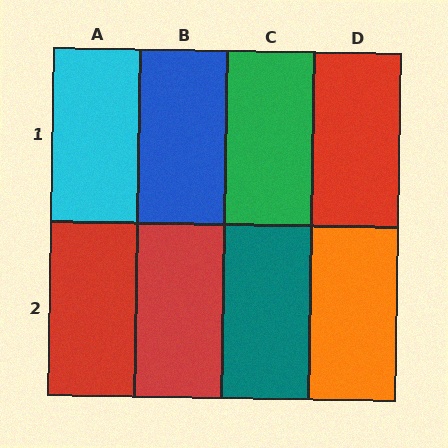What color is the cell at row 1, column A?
Cyan.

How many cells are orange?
1 cell is orange.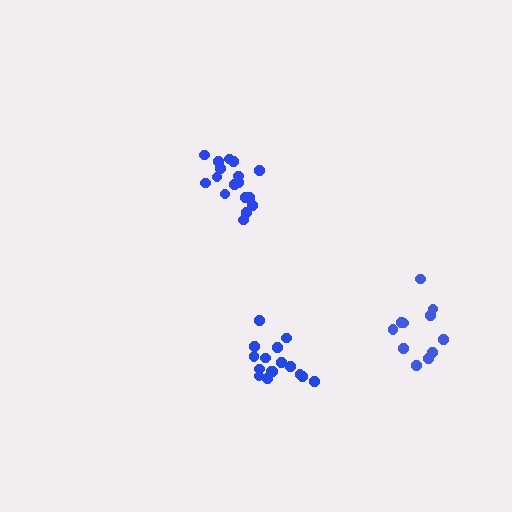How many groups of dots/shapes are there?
There are 3 groups.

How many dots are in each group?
Group 1: 16 dots, Group 2: 17 dots, Group 3: 11 dots (44 total).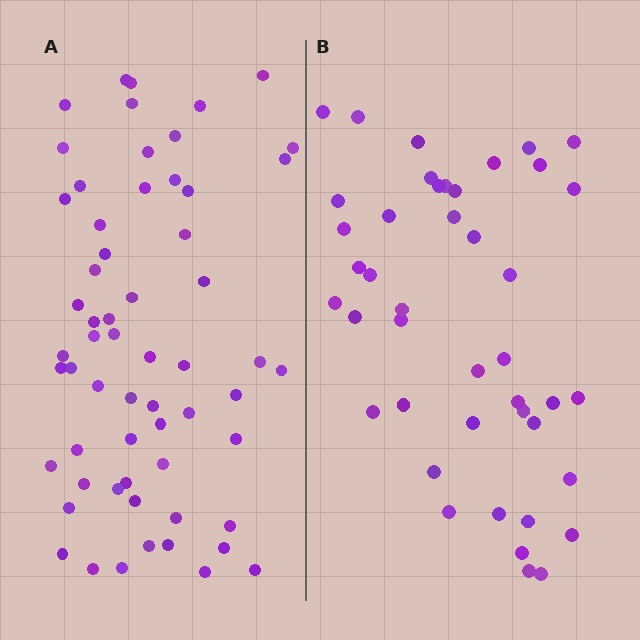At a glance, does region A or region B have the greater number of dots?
Region A (the left region) has more dots.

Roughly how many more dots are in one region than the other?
Region A has approximately 15 more dots than region B.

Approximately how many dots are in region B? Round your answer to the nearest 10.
About 40 dots. (The exact count is 43, which rounds to 40.)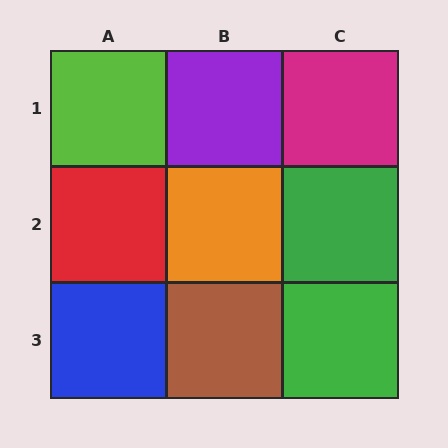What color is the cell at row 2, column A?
Red.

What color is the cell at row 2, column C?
Green.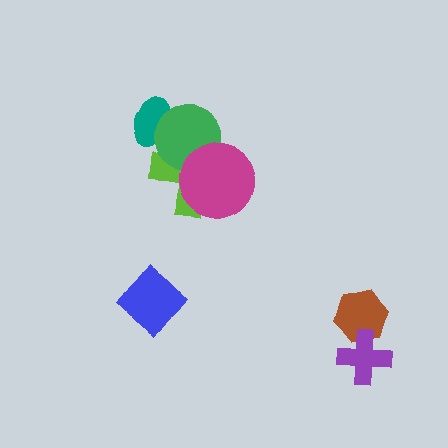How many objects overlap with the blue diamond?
0 objects overlap with the blue diamond.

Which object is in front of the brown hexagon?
The purple cross is in front of the brown hexagon.